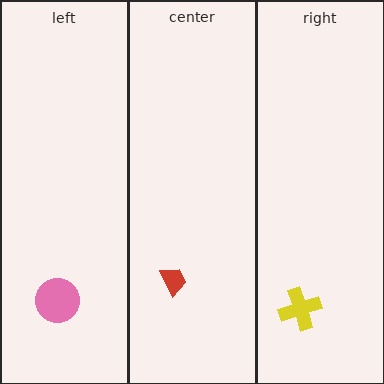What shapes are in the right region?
The yellow cross.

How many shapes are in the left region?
1.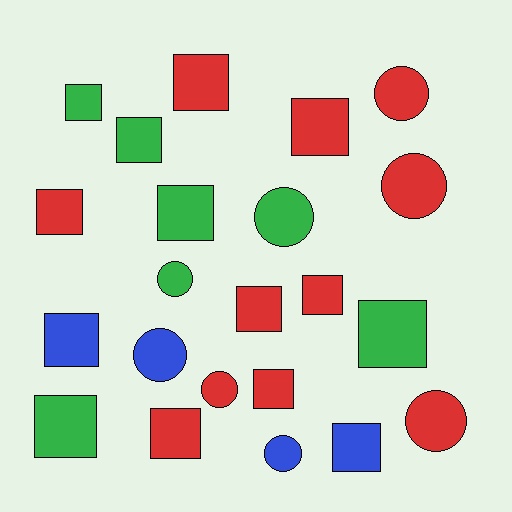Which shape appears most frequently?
Square, with 14 objects.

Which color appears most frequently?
Red, with 11 objects.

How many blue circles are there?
There are 2 blue circles.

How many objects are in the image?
There are 22 objects.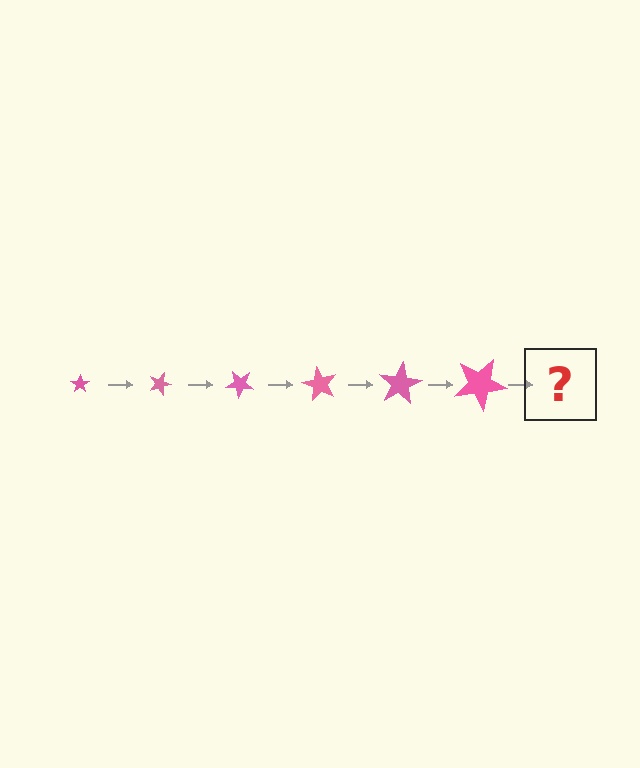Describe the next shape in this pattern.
It should be a star, larger than the previous one and rotated 120 degrees from the start.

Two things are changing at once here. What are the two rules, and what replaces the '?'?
The two rules are that the star grows larger each step and it rotates 20 degrees each step. The '?' should be a star, larger than the previous one and rotated 120 degrees from the start.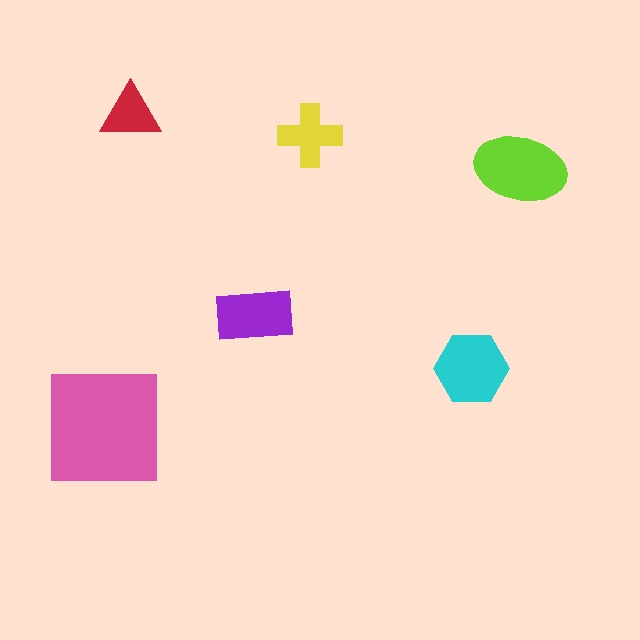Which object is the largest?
The pink square.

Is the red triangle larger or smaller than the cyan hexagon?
Smaller.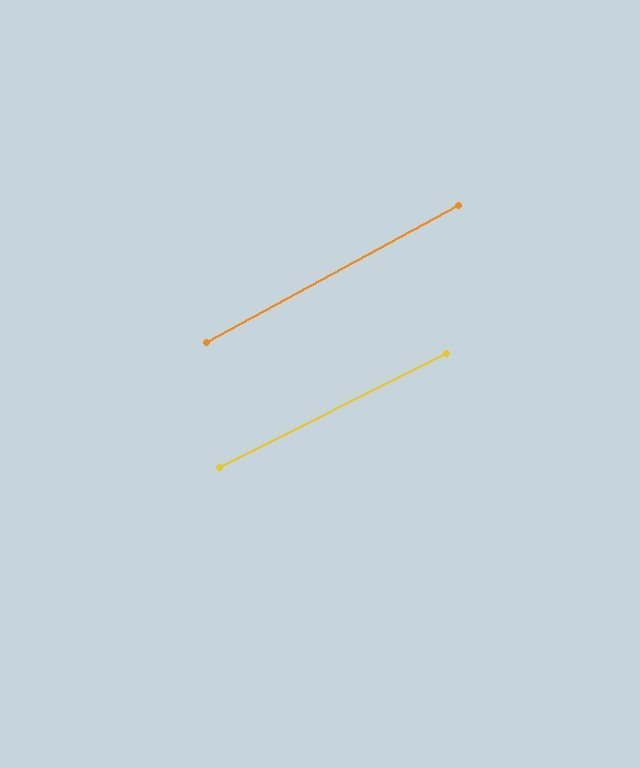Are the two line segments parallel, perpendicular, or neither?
Parallel — their directions differ by only 1.8°.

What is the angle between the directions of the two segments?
Approximately 2 degrees.